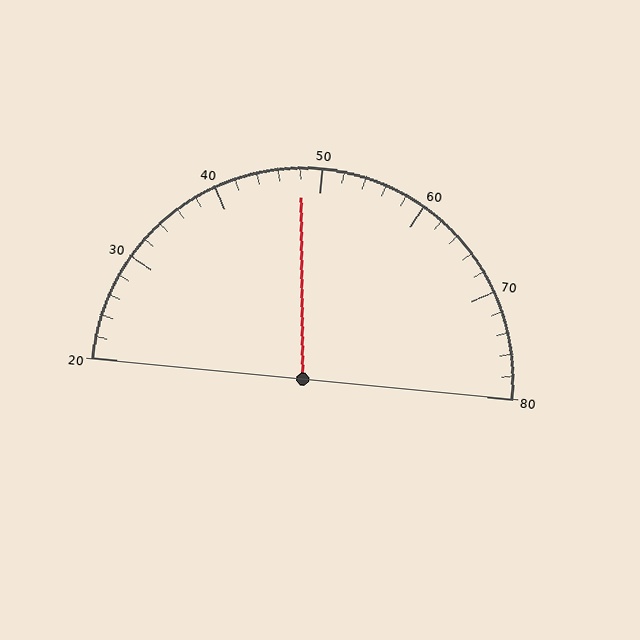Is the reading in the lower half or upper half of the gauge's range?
The reading is in the lower half of the range (20 to 80).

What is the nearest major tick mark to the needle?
The nearest major tick mark is 50.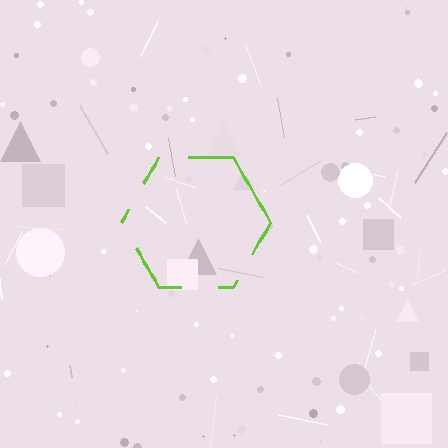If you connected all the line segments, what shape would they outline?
They would outline a hexagon.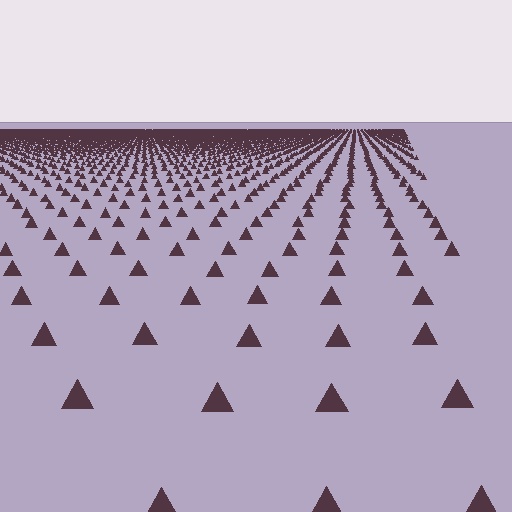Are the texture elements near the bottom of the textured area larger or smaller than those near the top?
Larger. Near the bottom, elements are closer to the viewer and appear at a bigger on-screen size.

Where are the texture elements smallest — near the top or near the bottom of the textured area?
Near the top.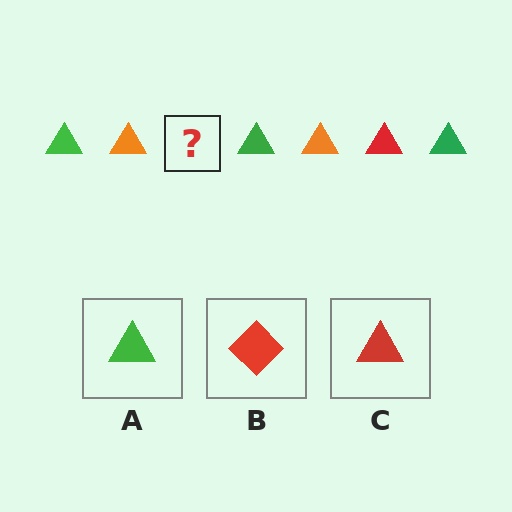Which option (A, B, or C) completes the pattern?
C.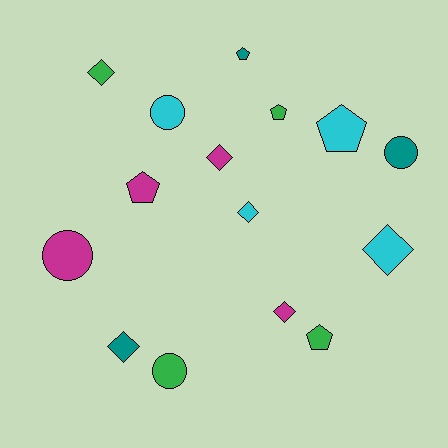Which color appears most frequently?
Cyan, with 4 objects.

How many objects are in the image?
There are 15 objects.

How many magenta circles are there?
There is 1 magenta circle.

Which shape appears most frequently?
Diamond, with 6 objects.